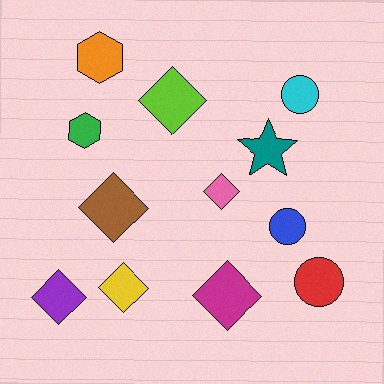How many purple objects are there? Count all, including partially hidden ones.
There is 1 purple object.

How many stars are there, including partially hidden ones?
There is 1 star.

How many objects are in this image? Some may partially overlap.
There are 12 objects.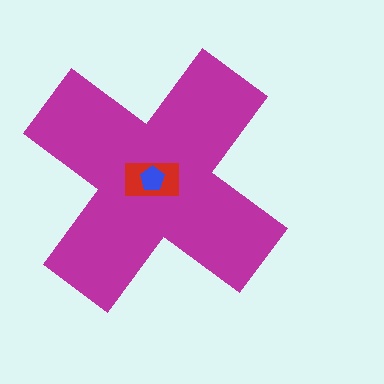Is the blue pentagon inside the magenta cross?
Yes.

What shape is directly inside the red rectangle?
The blue pentagon.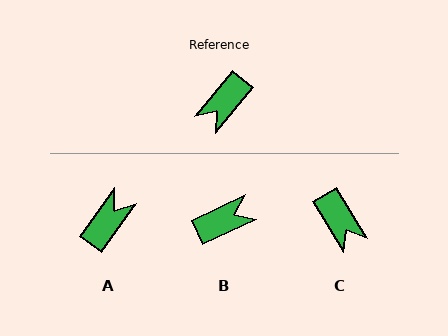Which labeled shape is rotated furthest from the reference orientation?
A, about 177 degrees away.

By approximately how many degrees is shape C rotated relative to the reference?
Approximately 70 degrees counter-clockwise.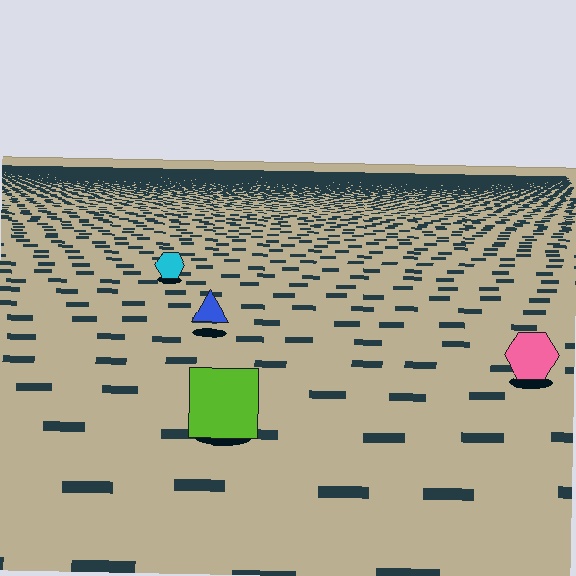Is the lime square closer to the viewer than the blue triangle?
Yes. The lime square is closer — you can tell from the texture gradient: the ground texture is coarser near it.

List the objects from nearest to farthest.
From nearest to farthest: the lime square, the pink hexagon, the blue triangle, the cyan hexagon.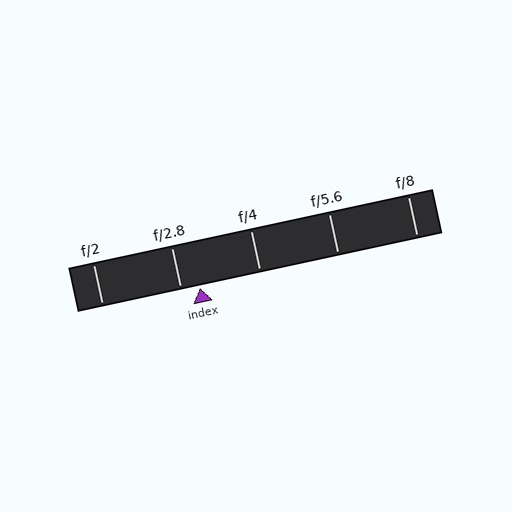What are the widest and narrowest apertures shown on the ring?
The widest aperture shown is f/2 and the narrowest is f/8.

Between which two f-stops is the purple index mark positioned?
The index mark is between f/2.8 and f/4.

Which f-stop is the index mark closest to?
The index mark is closest to f/2.8.